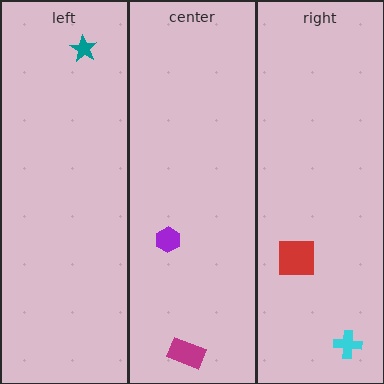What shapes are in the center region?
The magenta rectangle, the purple hexagon.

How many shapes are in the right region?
2.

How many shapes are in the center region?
2.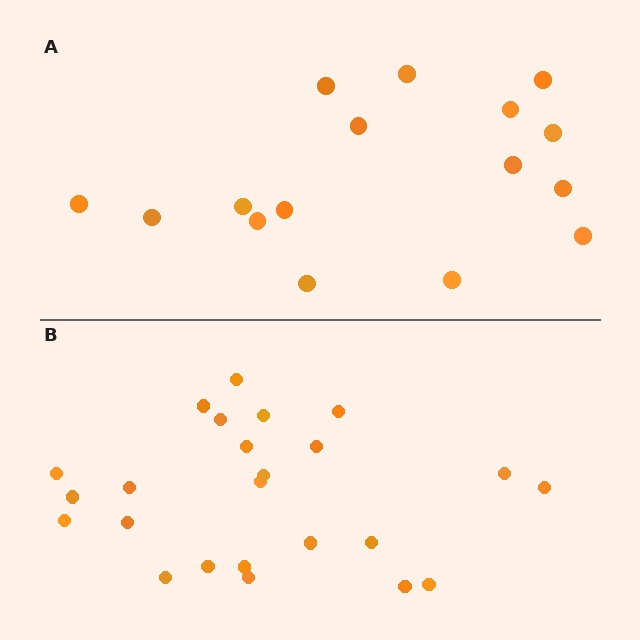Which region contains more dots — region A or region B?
Region B (the bottom region) has more dots.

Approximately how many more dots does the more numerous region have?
Region B has roughly 8 or so more dots than region A.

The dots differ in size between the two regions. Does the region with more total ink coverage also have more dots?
No. Region A has more total ink coverage because its dots are larger, but region B actually contains more individual dots. Total area can be misleading — the number of items is what matters here.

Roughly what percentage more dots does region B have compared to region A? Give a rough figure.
About 50% more.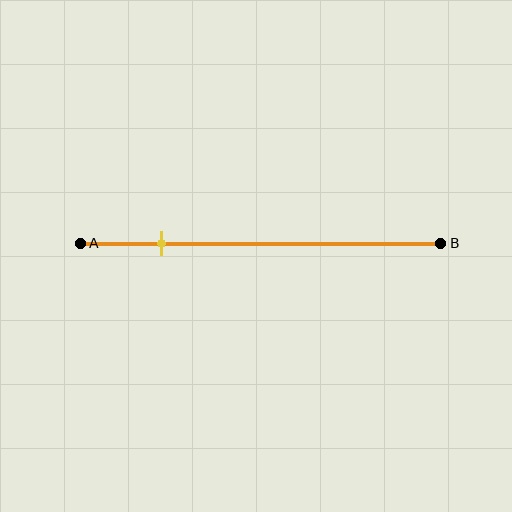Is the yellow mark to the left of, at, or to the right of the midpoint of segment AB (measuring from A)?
The yellow mark is to the left of the midpoint of segment AB.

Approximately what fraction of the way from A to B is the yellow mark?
The yellow mark is approximately 25% of the way from A to B.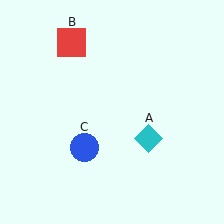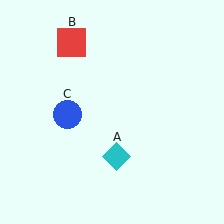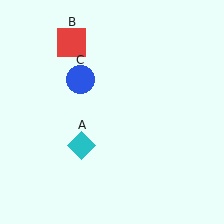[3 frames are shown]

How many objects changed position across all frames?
2 objects changed position: cyan diamond (object A), blue circle (object C).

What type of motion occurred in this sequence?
The cyan diamond (object A), blue circle (object C) rotated clockwise around the center of the scene.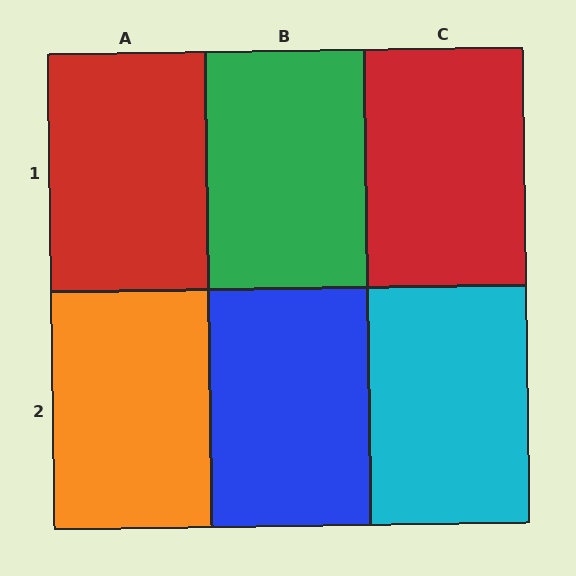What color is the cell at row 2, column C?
Cyan.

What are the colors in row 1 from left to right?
Red, green, red.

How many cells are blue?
1 cell is blue.